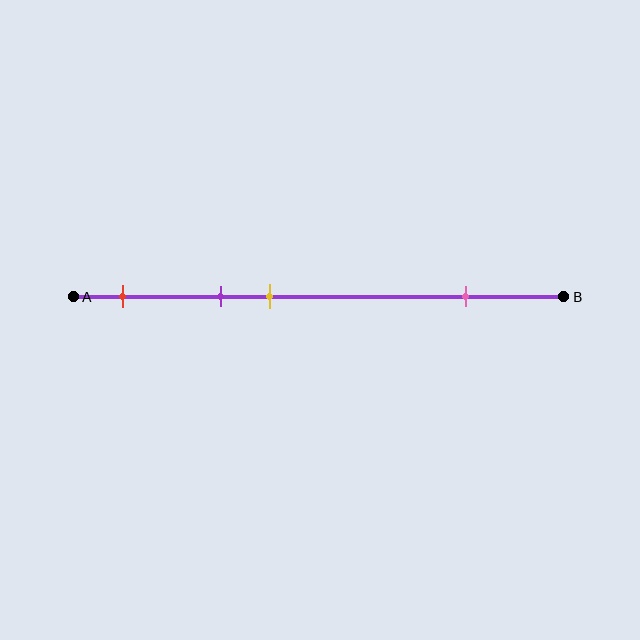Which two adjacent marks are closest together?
The purple and yellow marks are the closest adjacent pair.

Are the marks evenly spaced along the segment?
No, the marks are not evenly spaced.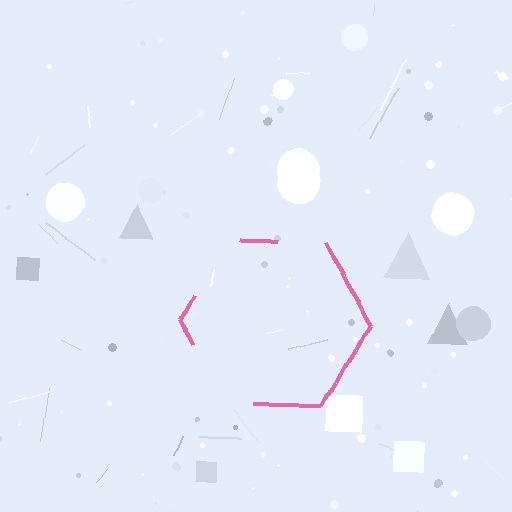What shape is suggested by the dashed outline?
The dashed outline suggests a hexagon.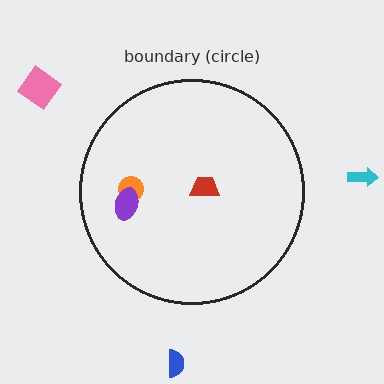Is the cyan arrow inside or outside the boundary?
Outside.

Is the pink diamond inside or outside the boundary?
Outside.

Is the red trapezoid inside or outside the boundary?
Inside.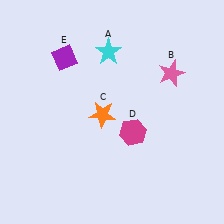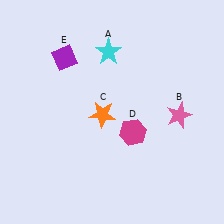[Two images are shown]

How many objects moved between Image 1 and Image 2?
1 object moved between the two images.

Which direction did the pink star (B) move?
The pink star (B) moved down.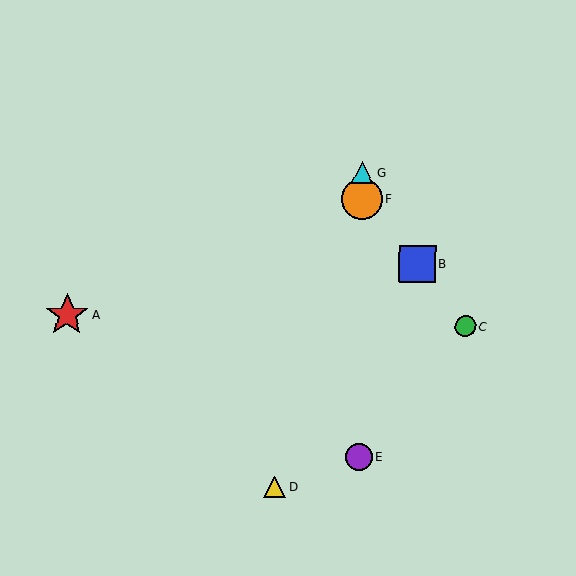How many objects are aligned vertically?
3 objects (E, F, G) are aligned vertically.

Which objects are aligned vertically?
Objects E, F, G are aligned vertically.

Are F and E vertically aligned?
Yes, both are at x≈362.